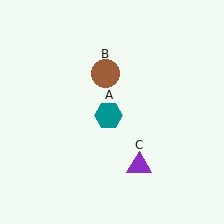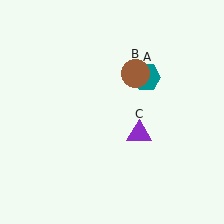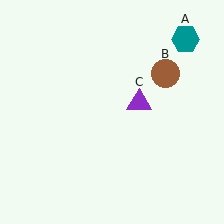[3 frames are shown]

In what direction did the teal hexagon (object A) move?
The teal hexagon (object A) moved up and to the right.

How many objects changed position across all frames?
3 objects changed position: teal hexagon (object A), brown circle (object B), purple triangle (object C).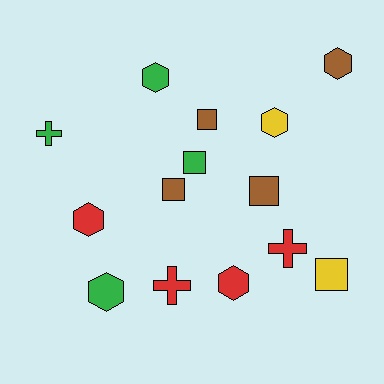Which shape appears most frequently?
Hexagon, with 6 objects.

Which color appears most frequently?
Green, with 4 objects.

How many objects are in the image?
There are 14 objects.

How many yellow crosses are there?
There are no yellow crosses.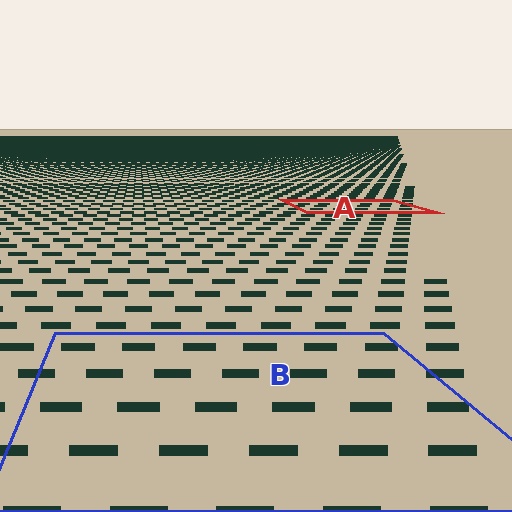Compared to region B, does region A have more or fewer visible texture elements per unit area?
Region A has more texture elements per unit area — they are packed more densely because it is farther away.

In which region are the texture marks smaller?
The texture marks are smaller in region A, because it is farther away.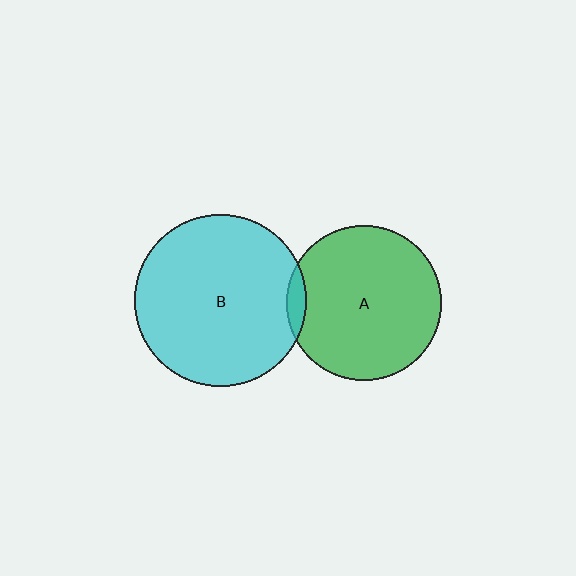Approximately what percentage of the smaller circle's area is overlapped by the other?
Approximately 5%.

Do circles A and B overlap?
Yes.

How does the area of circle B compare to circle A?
Approximately 1.2 times.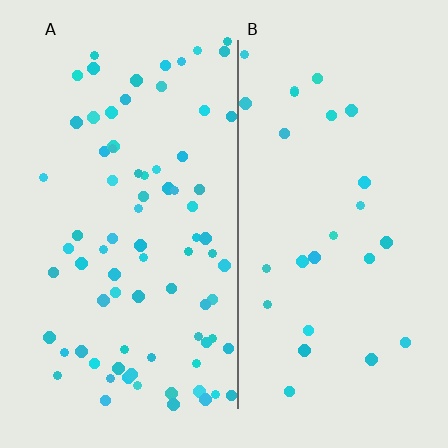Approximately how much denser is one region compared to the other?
Approximately 2.9× — region A over region B.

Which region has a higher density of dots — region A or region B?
A (the left).